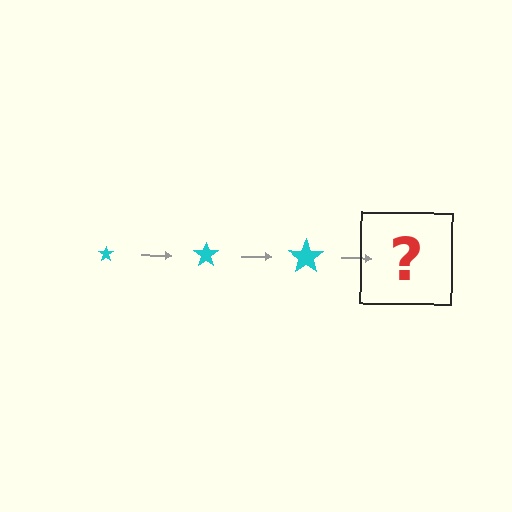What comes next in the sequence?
The next element should be a cyan star, larger than the previous one.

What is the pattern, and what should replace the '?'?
The pattern is that the star gets progressively larger each step. The '?' should be a cyan star, larger than the previous one.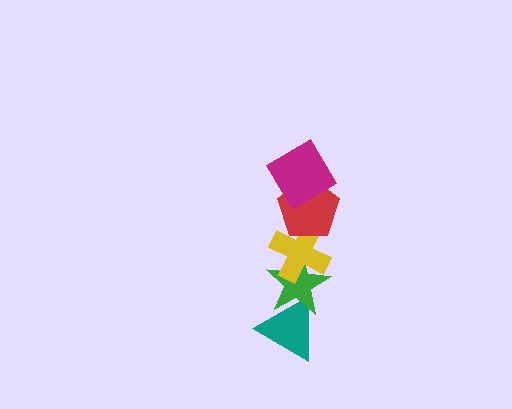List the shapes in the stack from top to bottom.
From top to bottom: the magenta diamond, the red pentagon, the yellow cross, the green star, the teal triangle.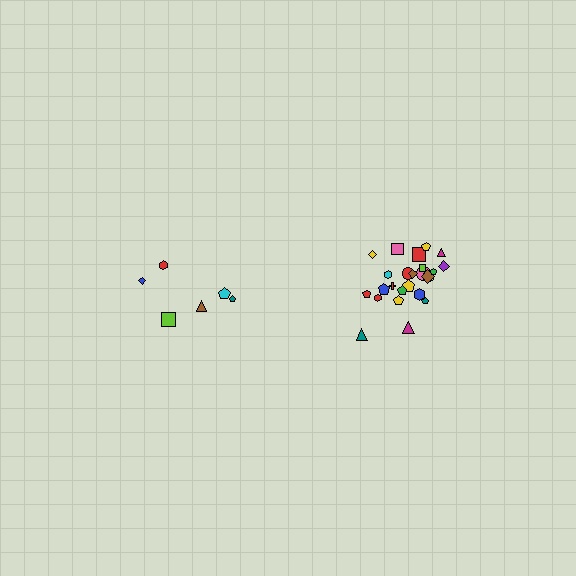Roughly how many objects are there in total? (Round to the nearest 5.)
Roughly 30 objects in total.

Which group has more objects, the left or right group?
The right group.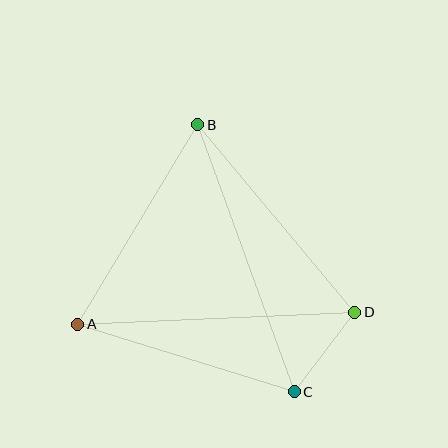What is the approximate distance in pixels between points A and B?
The distance between A and B is approximately 233 pixels.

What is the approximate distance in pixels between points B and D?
The distance between B and D is approximately 244 pixels.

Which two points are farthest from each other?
Points B and C are farthest from each other.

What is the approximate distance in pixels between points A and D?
The distance between A and D is approximately 277 pixels.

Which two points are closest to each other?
Points C and D are closest to each other.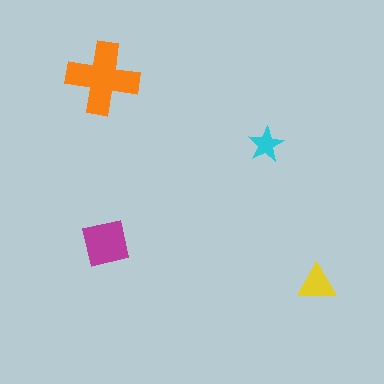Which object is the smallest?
The cyan star.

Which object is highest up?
The orange cross is topmost.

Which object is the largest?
The orange cross.